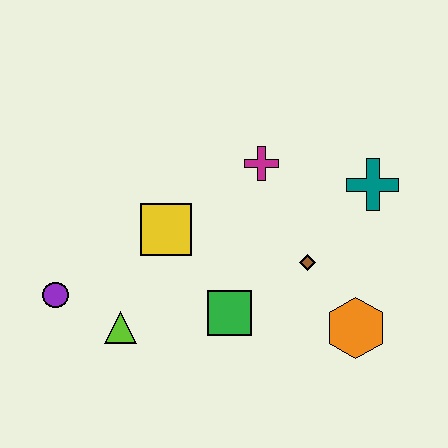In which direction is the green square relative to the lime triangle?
The green square is to the right of the lime triangle.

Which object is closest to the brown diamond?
The orange hexagon is closest to the brown diamond.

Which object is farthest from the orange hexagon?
The purple circle is farthest from the orange hexagon.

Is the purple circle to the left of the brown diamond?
Yes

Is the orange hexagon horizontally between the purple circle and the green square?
No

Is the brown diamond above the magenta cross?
No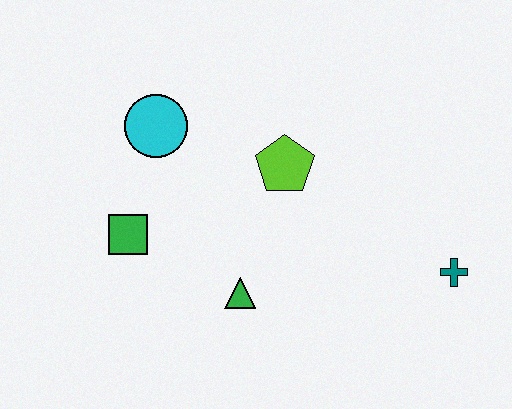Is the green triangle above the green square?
No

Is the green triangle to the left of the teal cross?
Yes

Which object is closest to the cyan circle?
The green square is closest to the cyan circle.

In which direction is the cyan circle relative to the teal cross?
The cyan circle is to the left of the teal cross.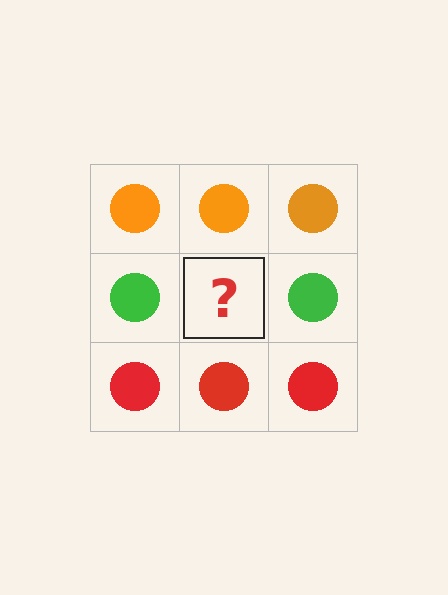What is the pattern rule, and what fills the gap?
The rule is that each row has a consistent color. The gap should be filled with a green circle.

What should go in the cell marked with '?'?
The missing cell should contain a green circle.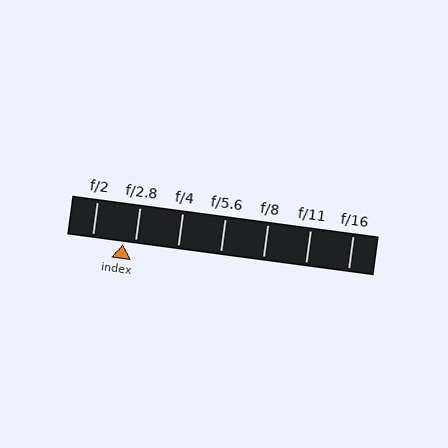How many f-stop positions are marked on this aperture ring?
There are 7 f-stop positions marked.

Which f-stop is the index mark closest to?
The index mark is closest to f/2.8.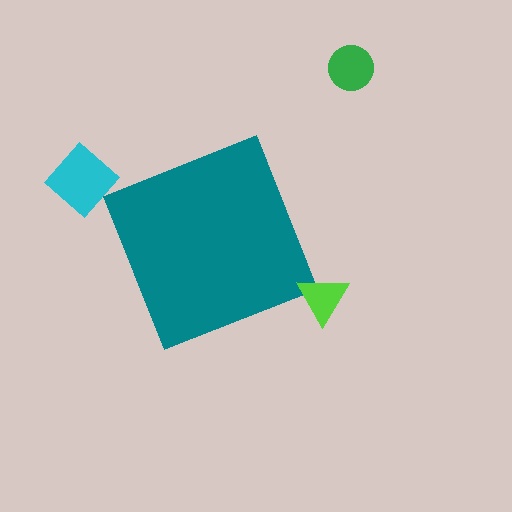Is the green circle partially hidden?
No, the green circle is fully visible.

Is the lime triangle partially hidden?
No, the lime triangle is fully visible.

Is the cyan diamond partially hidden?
No, the cyan diamond is fully visible.